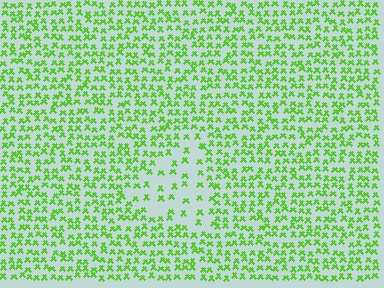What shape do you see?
I see a triangle.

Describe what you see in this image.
The image contains small lime elements arranged at two different densities. A triangle-shaped region is visible where the elements are less densely packed than the surrounding area.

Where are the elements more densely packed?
The elements are more densely packed outside the triangle boundary.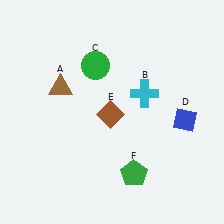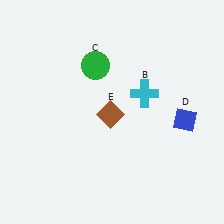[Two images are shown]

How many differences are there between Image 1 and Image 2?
There are 2 differences between the two images.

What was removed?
The green pentagon (F), the brown triangle (A) were removed in Image 2.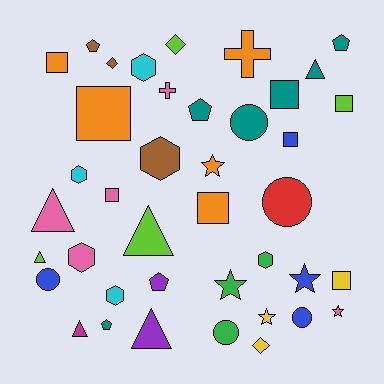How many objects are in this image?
There are 40 objects.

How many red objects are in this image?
There is 1 red object.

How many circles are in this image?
There are 5 circles.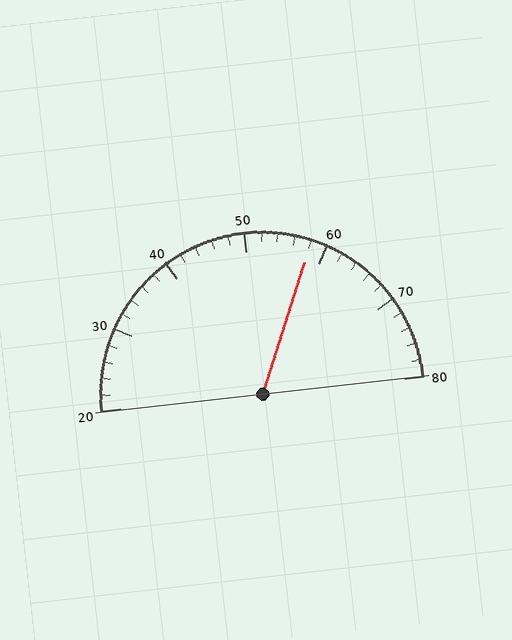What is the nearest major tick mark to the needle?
The nearest major tick mark is 60.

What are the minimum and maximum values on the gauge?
The gauge ranges from 20 to 80.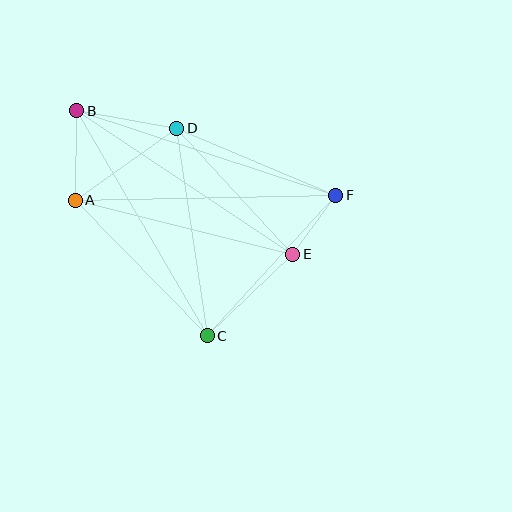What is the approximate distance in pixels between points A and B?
The distance between A and B is approximately 89 pixels.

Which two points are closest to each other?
Points E and F are closest to each other.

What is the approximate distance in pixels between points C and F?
The distance between C and F is approximately 190 pixels.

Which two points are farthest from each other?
Points B and F are farthest from each other.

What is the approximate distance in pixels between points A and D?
The distance between A and D is approximately 124 pixels.